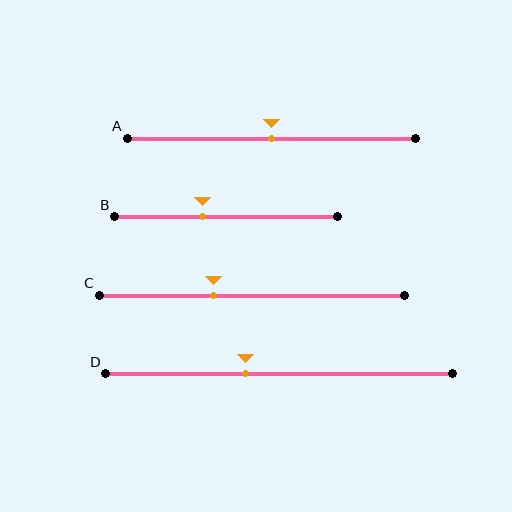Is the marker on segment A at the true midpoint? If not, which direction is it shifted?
Yes, the marker on segment A is at the true midpoint.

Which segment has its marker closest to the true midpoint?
Segment A has its marker closest to the true midpoint.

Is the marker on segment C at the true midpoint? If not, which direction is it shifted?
No, the marker on segment C is shifted to the left by about 13% of the segment length.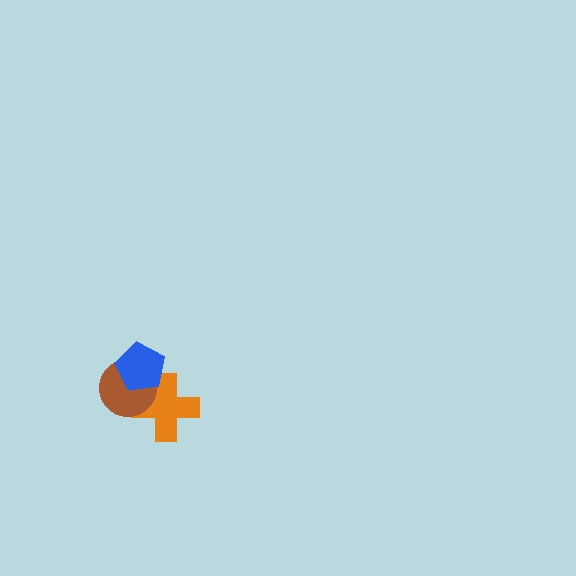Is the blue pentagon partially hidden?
No, no other shape covers it.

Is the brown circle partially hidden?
Yes, it is partially covered by another shape.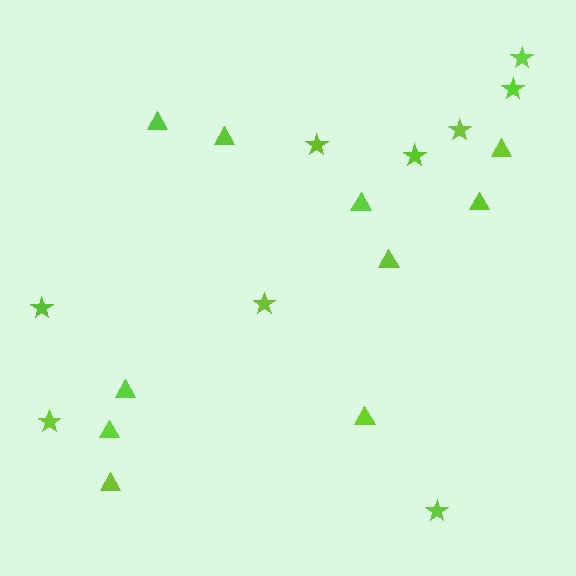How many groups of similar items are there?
There are 2 groups: one group of stars (9) and one group of triangles (10).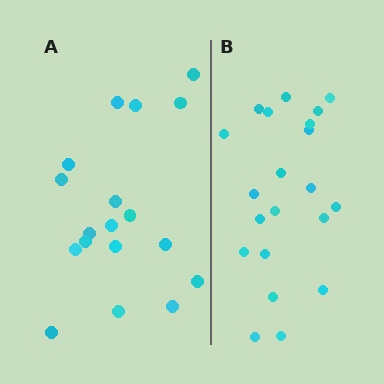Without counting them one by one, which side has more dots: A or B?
Region B (the right region) has more dots.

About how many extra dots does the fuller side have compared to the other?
Region B has just a few more — roughly 2 or 3 more dots than region A.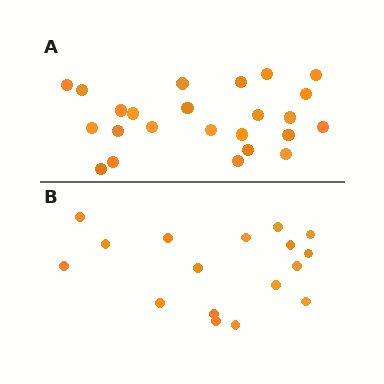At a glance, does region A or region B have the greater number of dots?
Region A (the top region) has more dots.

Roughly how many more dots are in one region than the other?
Region A has roughly 8 or so more dots than region B.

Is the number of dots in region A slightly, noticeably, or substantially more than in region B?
Region A has noticeably more, but not dramatically so. The ratio is roughly 1.4 to 1.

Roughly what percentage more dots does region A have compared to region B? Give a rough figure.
About 40% more.